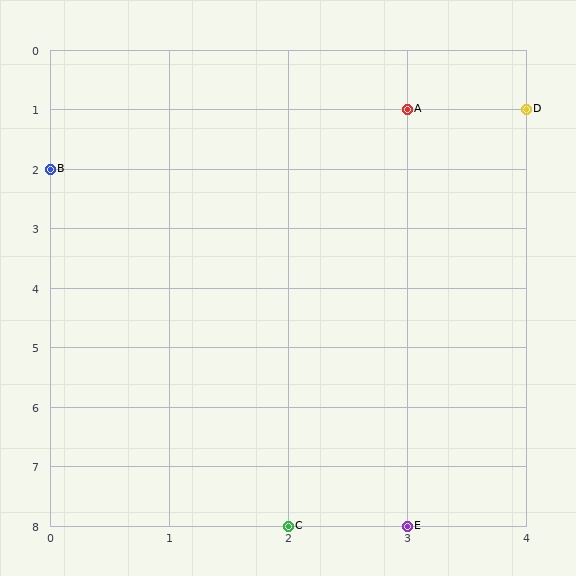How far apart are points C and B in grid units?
Points C and B are 2 columns and 6 rows apart (about 6.3 grid units diagonally).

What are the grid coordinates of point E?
Point E is at grid coordinates (3, 8).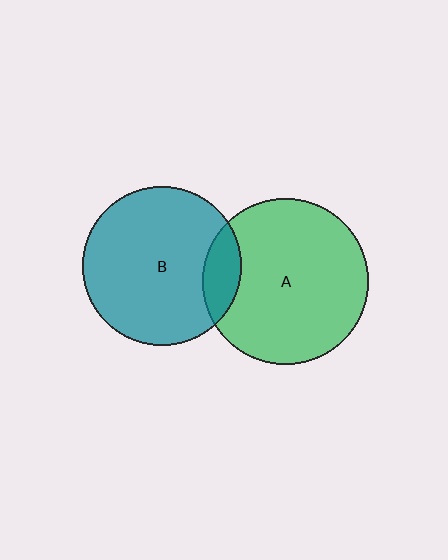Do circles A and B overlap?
Yes.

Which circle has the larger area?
Circle A (green).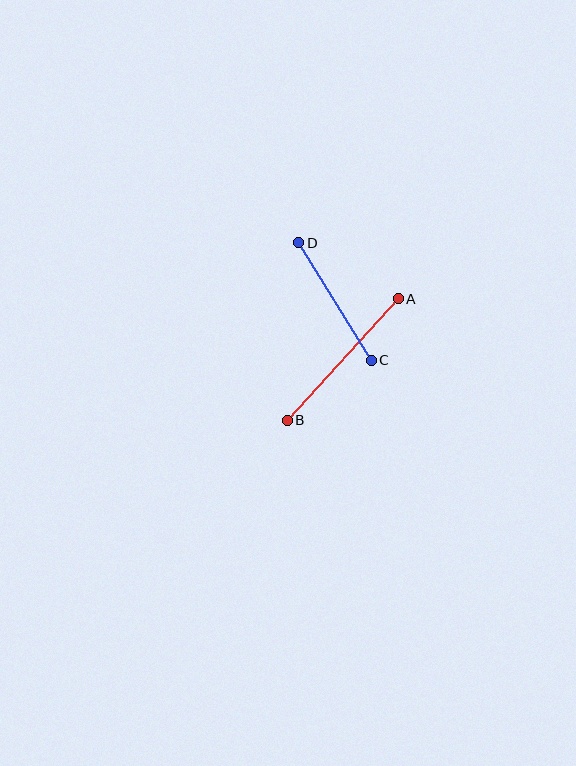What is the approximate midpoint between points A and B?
The midpoint is at approximately (343, 359) pixels.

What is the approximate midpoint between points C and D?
The midpoint is at approximately (335, 301) pixels.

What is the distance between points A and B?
The distance is approximately 164 pixels.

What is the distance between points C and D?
The distance is approximately 138 pixels.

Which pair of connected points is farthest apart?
Points A and B are farthest apart.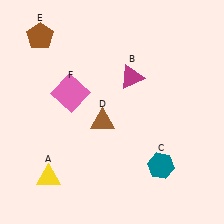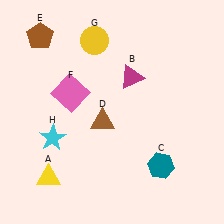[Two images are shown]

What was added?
A yellow circle (G), a cyan star (H) were added in Image 2.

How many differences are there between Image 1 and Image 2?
There are 2 differences between the two images.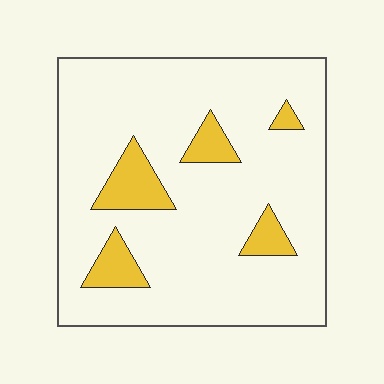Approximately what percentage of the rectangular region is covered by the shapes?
Approximately 15%.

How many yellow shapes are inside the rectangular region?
5.